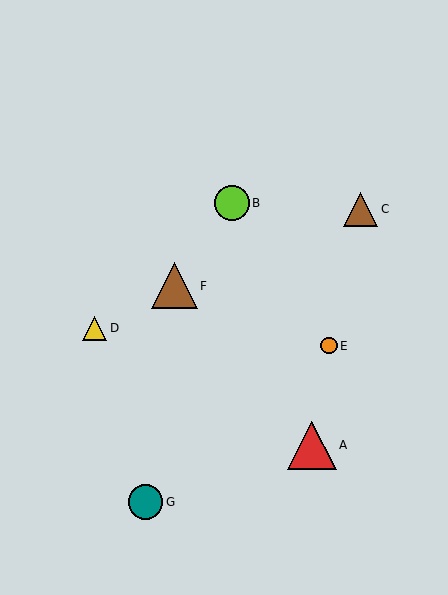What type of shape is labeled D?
Shape D is a yellow triangle.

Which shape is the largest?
The red triangle (labeled A) is the largest.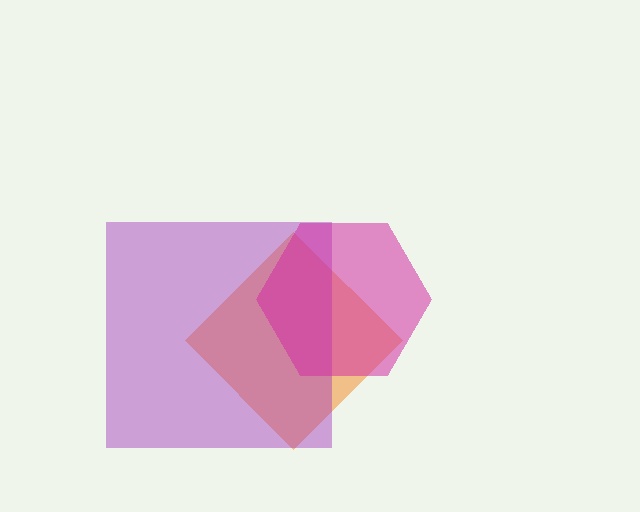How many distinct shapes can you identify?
There are 3 distinct shapes: an orange diamond, a purple square, a magenta hexagon.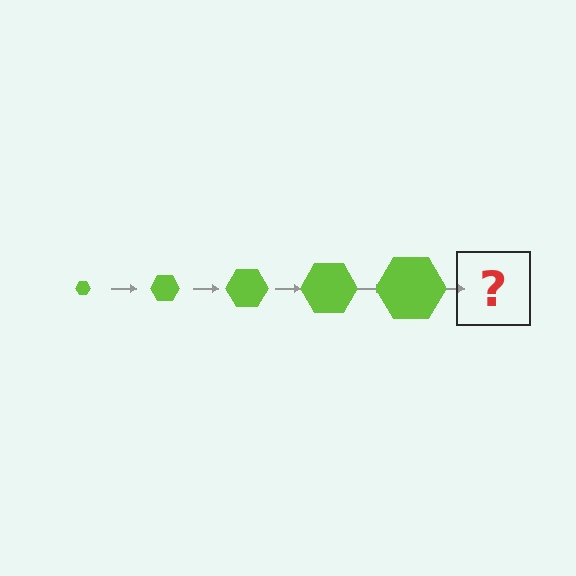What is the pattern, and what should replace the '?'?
The pattern is that the hexagon gets progressively larger each step. The '?' should be a lime hexagon, larger than the previous one.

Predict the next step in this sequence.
The next step is a lime hexagon, larger than the previous one.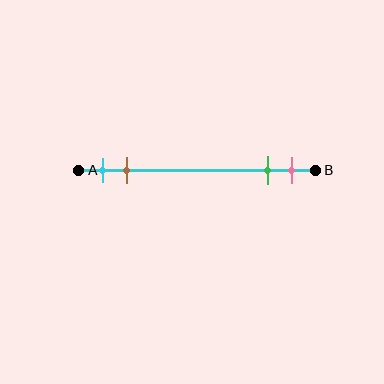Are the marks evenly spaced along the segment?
No, the marks are not evenly spaced.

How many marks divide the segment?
There are 4 marks dividing the segment.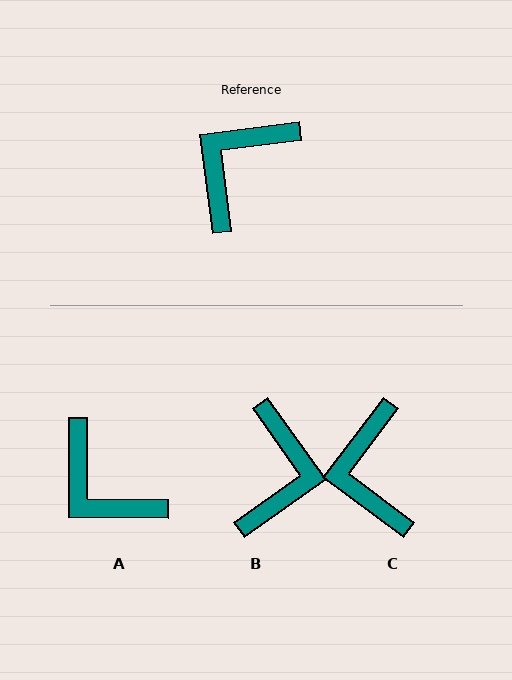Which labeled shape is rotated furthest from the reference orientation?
B, about 152 degrees away.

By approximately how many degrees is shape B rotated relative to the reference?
Approximately 152 degrees clockwise.